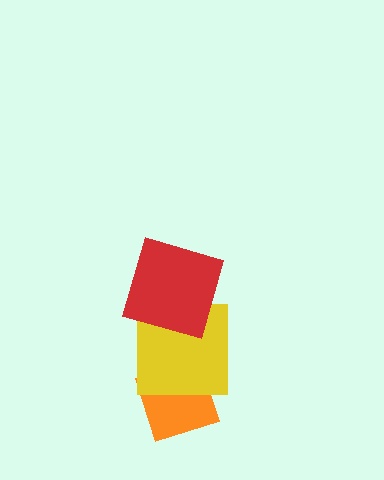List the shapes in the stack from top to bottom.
From top to bottom: the red square, the yellow square, the orange diamond.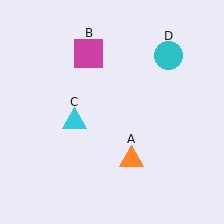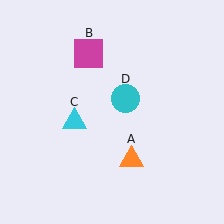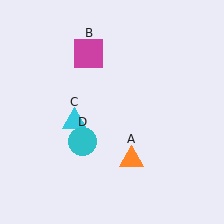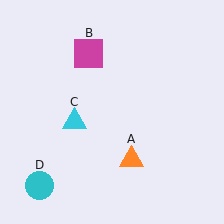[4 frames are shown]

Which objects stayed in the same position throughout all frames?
Orange triangle (object A) and magenta square (object B) and cyan triangle (object C) remained stationary.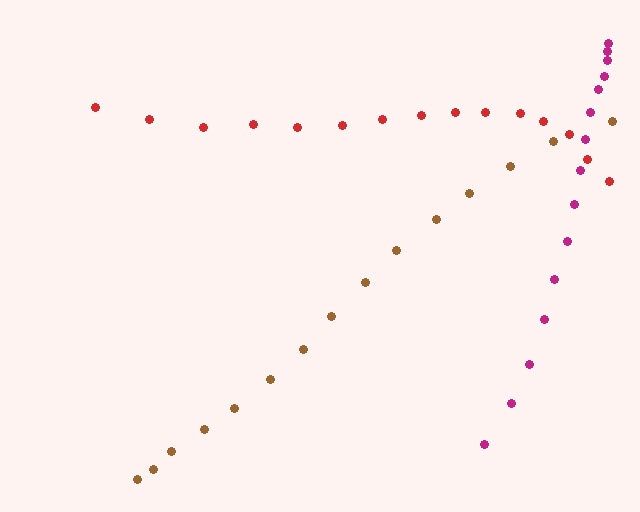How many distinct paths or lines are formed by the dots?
There are 3 distinct paths.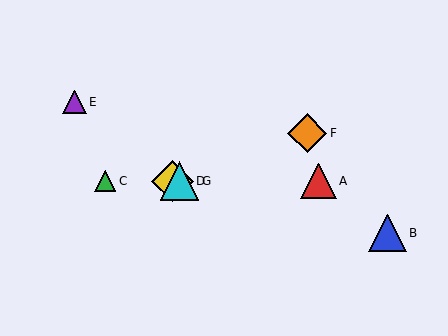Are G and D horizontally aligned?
Yes, both are at y≈181.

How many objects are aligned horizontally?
4 objects (A, C, D, G) are aligned horizontally.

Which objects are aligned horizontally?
Objects A, C, D, G are aligned horizontally.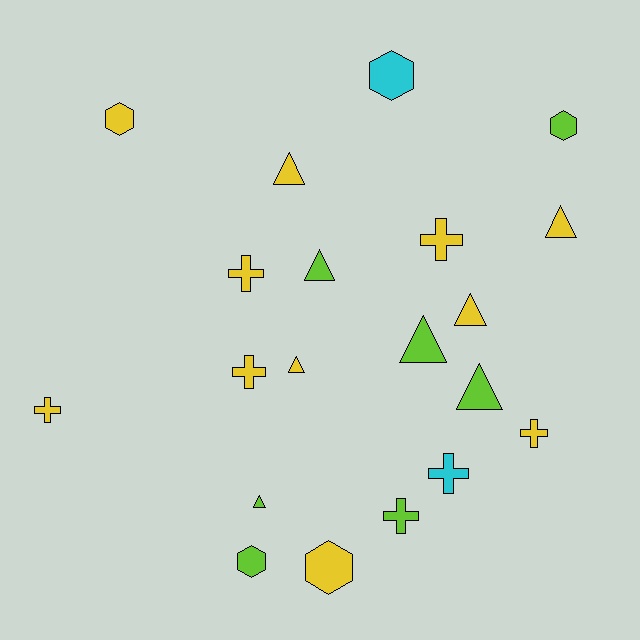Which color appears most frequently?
Yellow, with 11 objects.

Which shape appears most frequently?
Triangle, with 8 objects.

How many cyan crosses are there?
There is 1 cyan cross.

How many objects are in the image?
There are 20 objects.